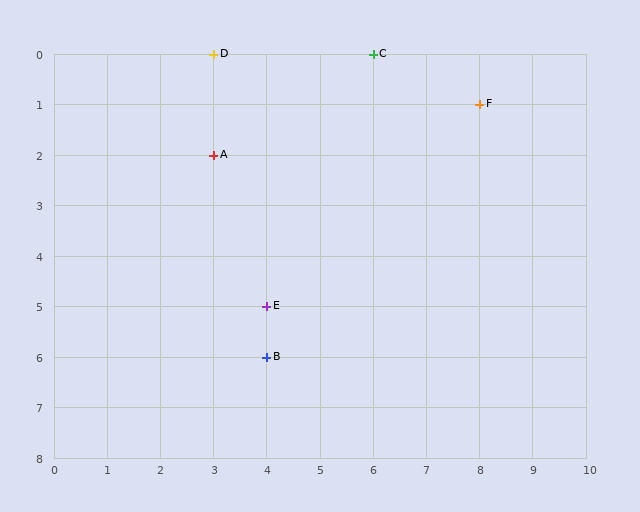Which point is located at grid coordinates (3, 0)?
Point D is at (3, 0).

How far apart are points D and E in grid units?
Points D and E are 1 column and 5 rows apart (about 5.1 grid units diagonally).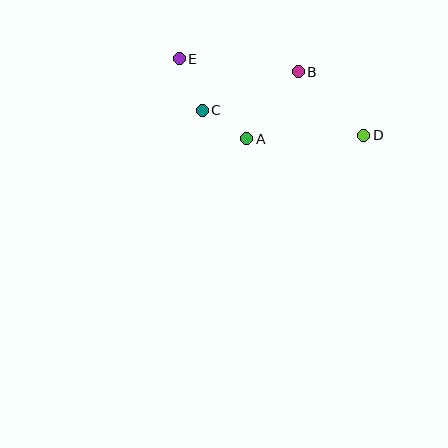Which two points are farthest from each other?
Points D and E are farthest from each other.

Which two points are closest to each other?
Points A and C are closest to each other.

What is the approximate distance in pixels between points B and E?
The distance between B and E is approximately 119 pixels.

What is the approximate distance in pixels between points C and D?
The distance between C and D is approximately 163 pixels.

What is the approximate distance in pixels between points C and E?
The distance between C and E is approximately 57 pixels.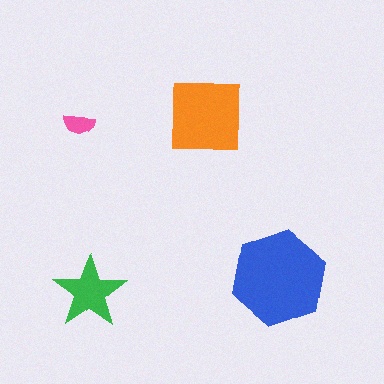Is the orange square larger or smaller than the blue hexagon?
Smaller.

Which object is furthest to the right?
The blue hexagon is rightmost.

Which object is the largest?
The blue hexagon.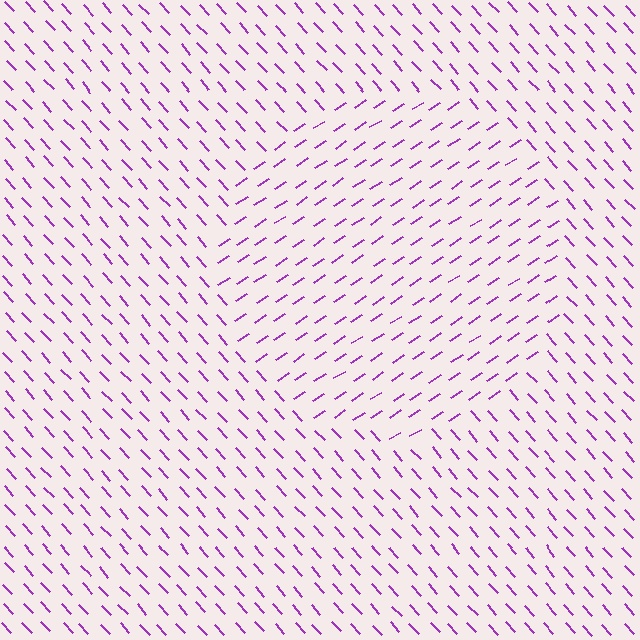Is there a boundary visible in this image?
Yes, there is a texture boundary formed by a change in line orientation.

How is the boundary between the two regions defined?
The boundary is defined purely by a change in line orientation (approximately 81 degrees difference). All lines are the same color and thickness.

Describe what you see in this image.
The image is filled with small purple line segments. A circle region in the image has lines oriented differently from the surrounding lines, creating a visible texture boundary.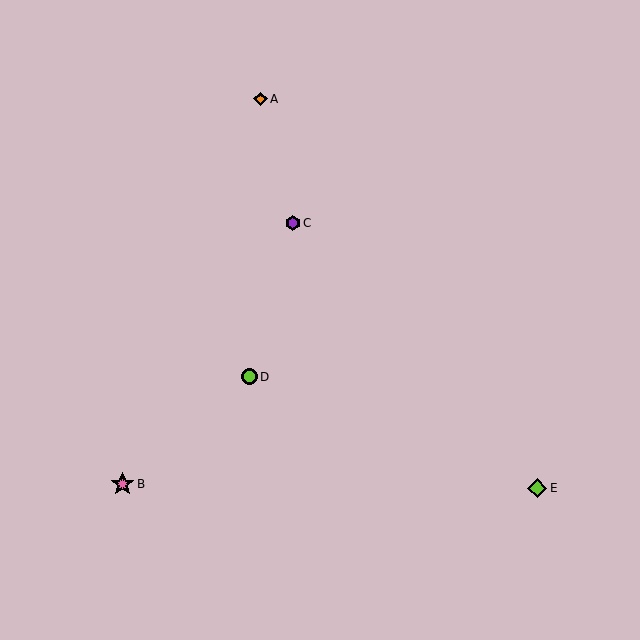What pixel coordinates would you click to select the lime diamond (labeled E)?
Click at (537, 488) to select the lime diamond E.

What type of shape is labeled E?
Shape E is a lime diamond.